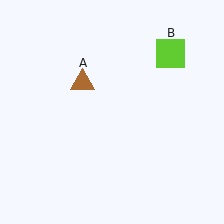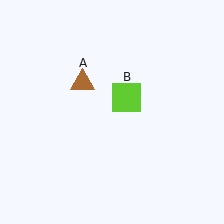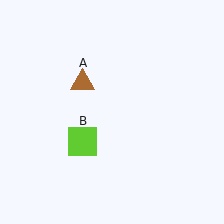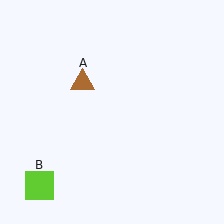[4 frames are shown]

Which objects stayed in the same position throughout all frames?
Brown triangle (object A) remained stationary.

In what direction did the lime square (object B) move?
The lime square (object B) moved down and to the left.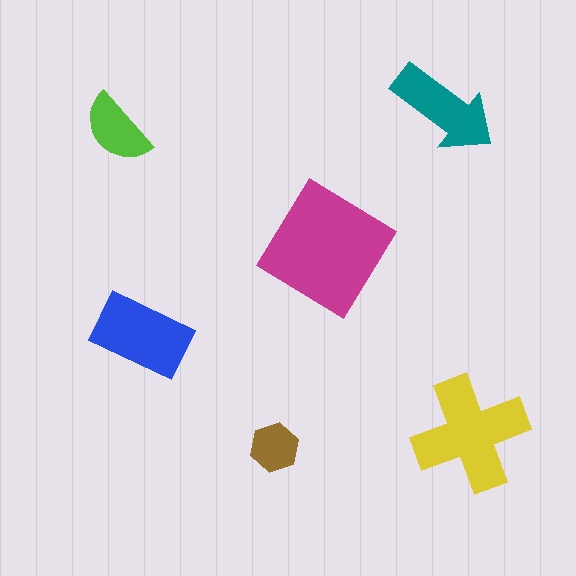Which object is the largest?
The magenta diamond.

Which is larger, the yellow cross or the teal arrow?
The yellow cross.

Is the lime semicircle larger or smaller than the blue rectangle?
Smaller.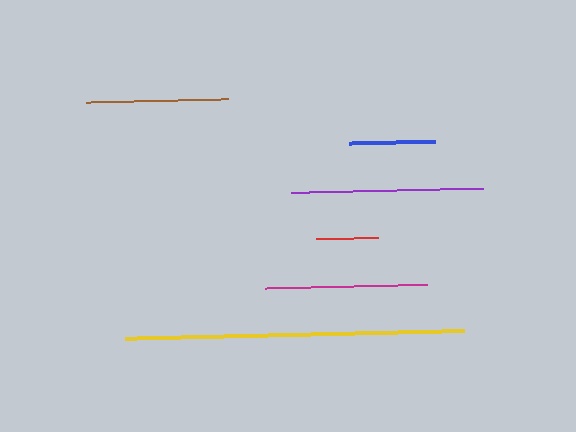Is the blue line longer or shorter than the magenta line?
The magenta line is longer than the blue line.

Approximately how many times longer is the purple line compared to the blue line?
The purple line is approximately 2.2 times the length of the blue line.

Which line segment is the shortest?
The red line is the shortest at approximately 62 pixels.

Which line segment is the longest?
The yellow line is the longest at approximately 339 pixels.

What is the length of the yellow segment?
The yellow segment is approximately 339 pixels long.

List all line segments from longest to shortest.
From longest to shortest: yellow, purple, magenta, brown, blue, red.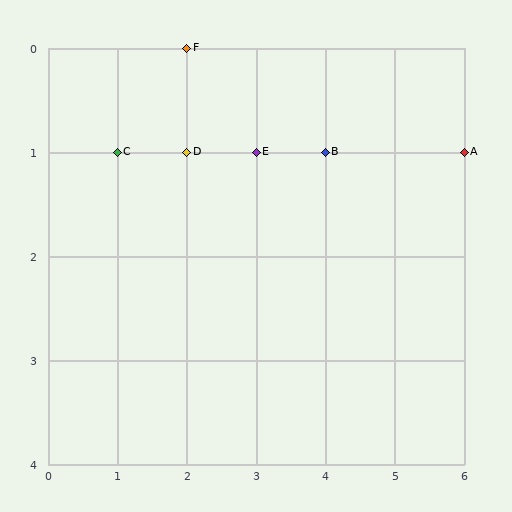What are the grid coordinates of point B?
Point B is at grid coordinates (4, 1).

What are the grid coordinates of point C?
Point C is at grid coordinates (1, 1).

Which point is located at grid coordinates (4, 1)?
Point B is at (4, 1).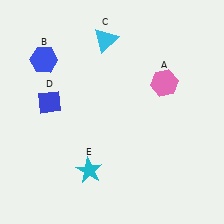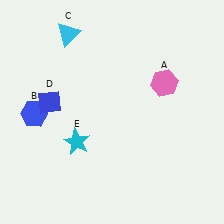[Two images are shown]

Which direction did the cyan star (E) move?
The cyan star (E) moved up.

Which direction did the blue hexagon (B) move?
The blue hexagon (B) moved down.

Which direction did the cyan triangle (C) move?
The cyan triangle (C) moved left.